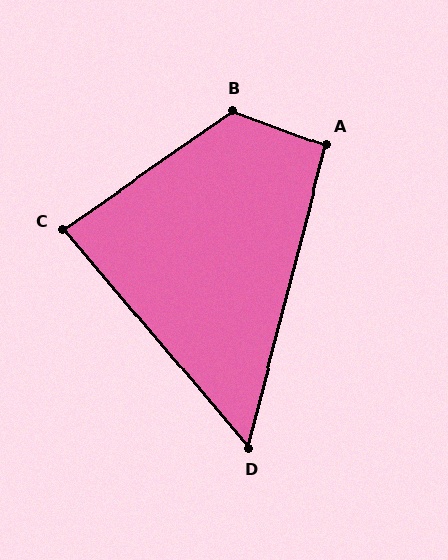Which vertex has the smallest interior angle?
D, at approximately 55 degrees.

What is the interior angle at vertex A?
Approximately 96 degrees (obtuse).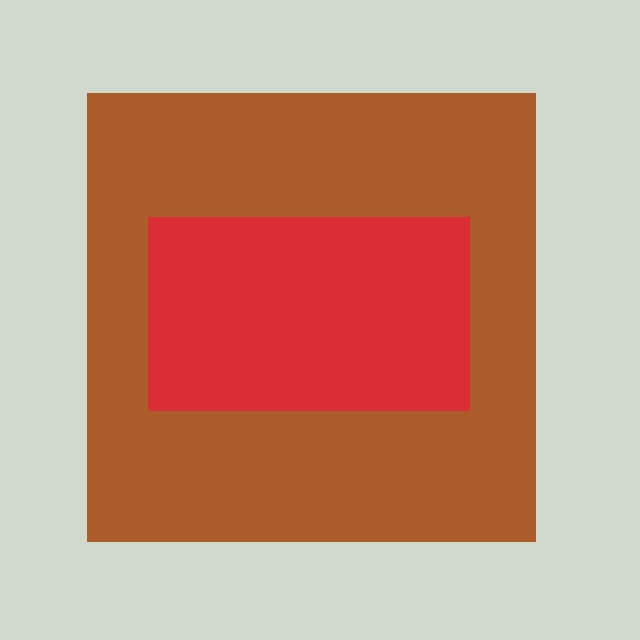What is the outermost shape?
The brown square.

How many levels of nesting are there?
2.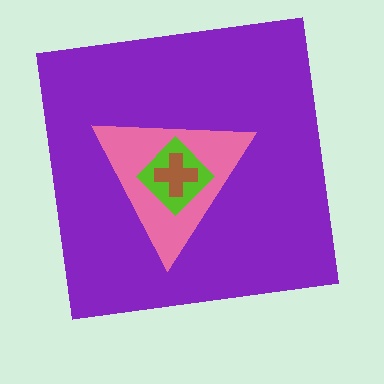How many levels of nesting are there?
4.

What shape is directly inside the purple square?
The pink triangle.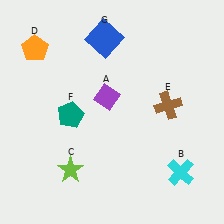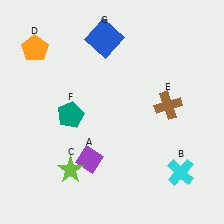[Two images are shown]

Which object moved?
The purple diamond (A) moved down.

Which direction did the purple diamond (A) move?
The purple diamond (A) moved down.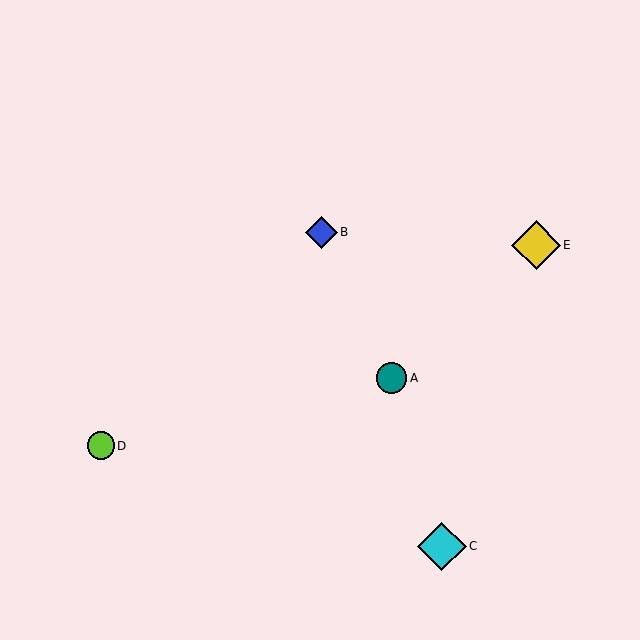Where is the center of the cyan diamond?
The center of the cyan diamond is at (442, 546).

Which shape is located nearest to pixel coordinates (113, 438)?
The lime circle (labeled D) at (101, 446) is nearest to that location.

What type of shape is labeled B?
Shape B is a blue diamond.